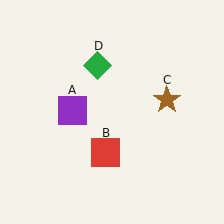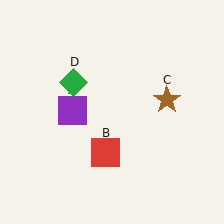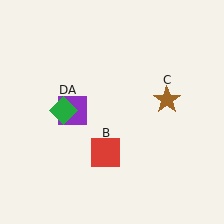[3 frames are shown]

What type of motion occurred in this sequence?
The green diamond (object D) rotated counterclockwise around the center of the scene.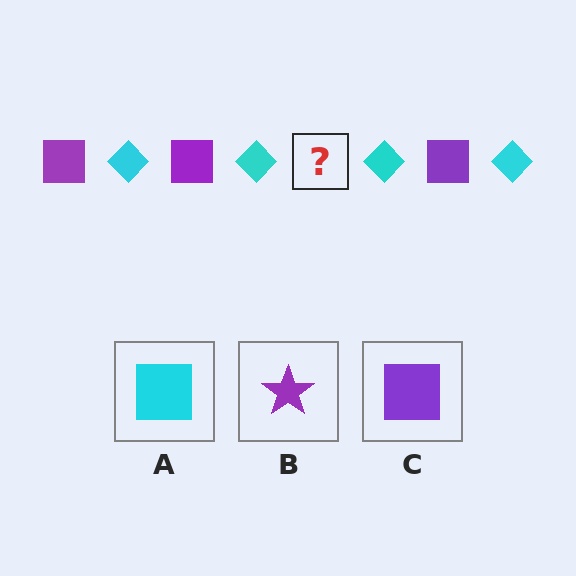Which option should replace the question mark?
Option C.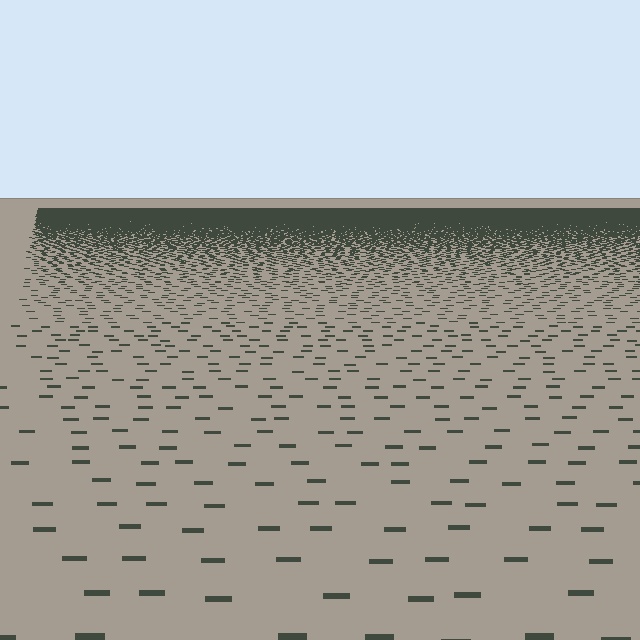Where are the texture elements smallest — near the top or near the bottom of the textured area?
Near the top.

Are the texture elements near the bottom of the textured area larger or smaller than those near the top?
Larger. Near the bottom, elements are closer to the viewer and appear at a bigger on-screen size.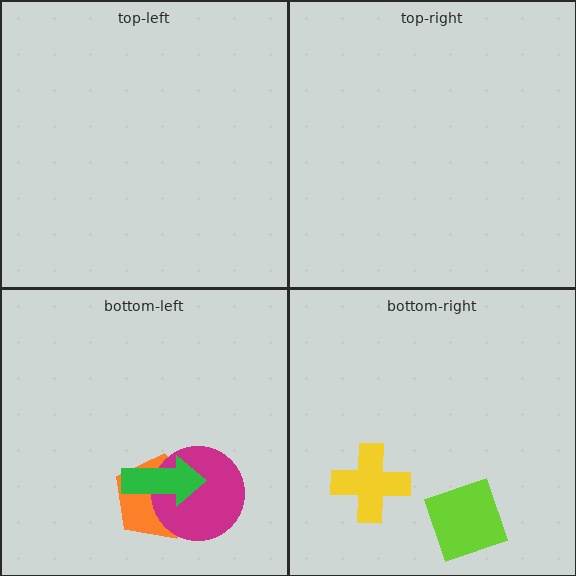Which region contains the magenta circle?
The bottom-left region.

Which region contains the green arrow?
The bottom-left region.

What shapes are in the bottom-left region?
The orange pentagon, the magenta circle, the green arrow.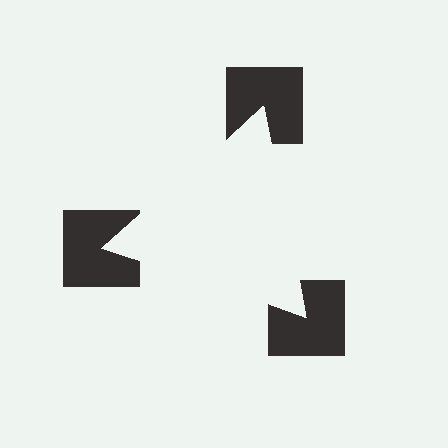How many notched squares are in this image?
There are 3 — one at each vertex of the illusory triangle.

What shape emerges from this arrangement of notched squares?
An illusory triangle — its edges are inferred from the aligned wedge cuts in the notched squares, not physically drawn.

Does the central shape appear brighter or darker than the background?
It typically appears slightly brighter than the background, even though no actual brightness change is drawn.